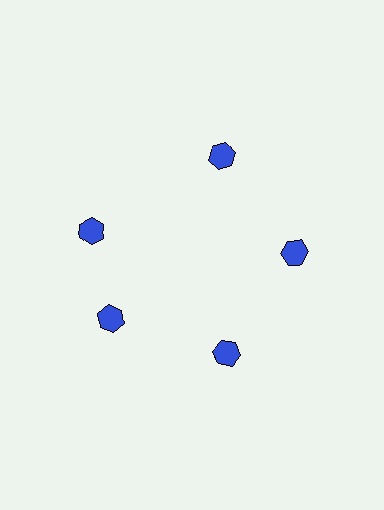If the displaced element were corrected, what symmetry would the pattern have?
It would have 5-fold rotational symmetry — the pattern would map onto itself every 72 degrees.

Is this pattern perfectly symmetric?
No. The 5 blue hexagons are arranged in a ring, but one element near the 10 o'clock position is rotated out of alignment along the ring, breaking the 5-fold rotational symmetry.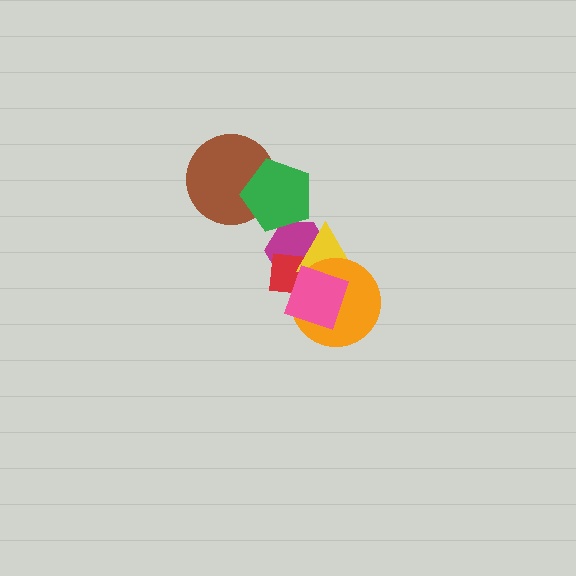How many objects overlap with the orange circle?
4 objects overlap with the orange circle.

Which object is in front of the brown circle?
The green pentagon is in front of the brown circle.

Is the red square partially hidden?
Yes, it is partially covered by another shape.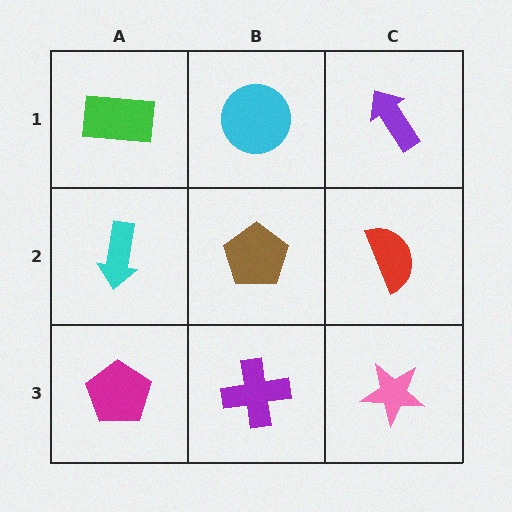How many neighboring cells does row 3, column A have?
2.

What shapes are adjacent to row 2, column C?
A purple arrow (row 1, column C), a pink star (row 3, column C), a brown pentagon (row 2, column B).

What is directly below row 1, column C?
A red semicircle.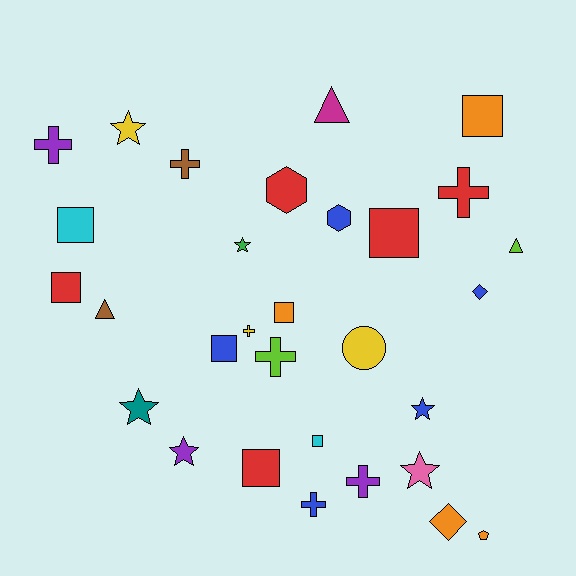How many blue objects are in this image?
There are 5 blue objects.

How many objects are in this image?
There are 30 objects.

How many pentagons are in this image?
There is 1 pentagon.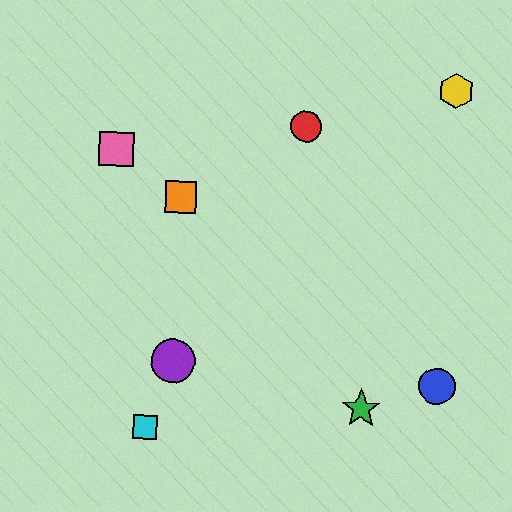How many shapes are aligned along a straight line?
3 shapes (the blue circle, the orange square, the pink square) are aligned along a straight line.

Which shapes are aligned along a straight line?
The blue circle, the orange square, the pink square are aligned along a straight line.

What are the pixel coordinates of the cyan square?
The cyan square is at (145, 427).